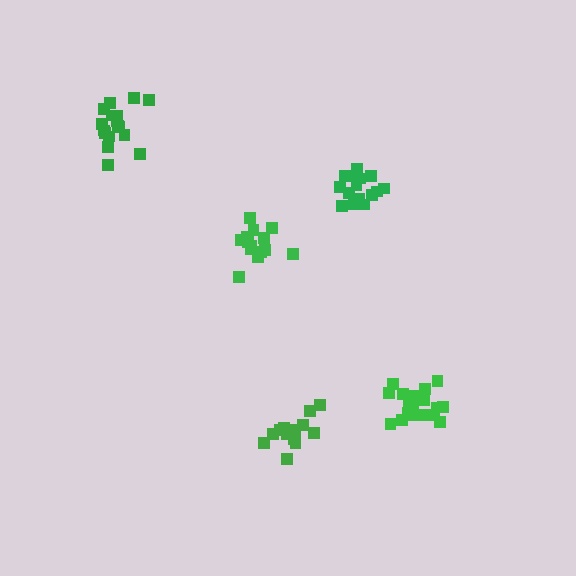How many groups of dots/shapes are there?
There are 5 groups.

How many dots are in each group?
Group 1: 15 dots, Group 2: 18 dots, Group 3: 14 dots, Group 4: 17 dots, Group 5: 15 dots (79 total).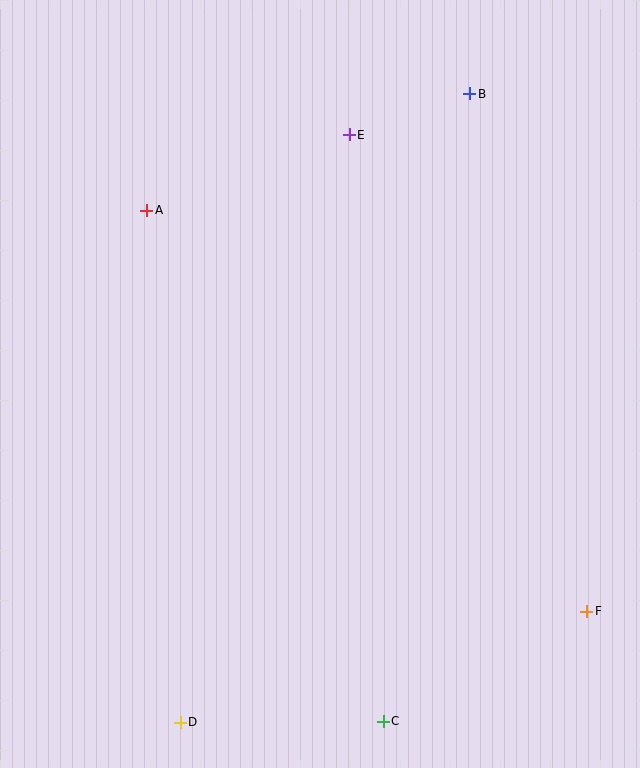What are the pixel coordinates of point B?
Point B is at (470, 94).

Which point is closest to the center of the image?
Point A at (147, 210) is closest to the center.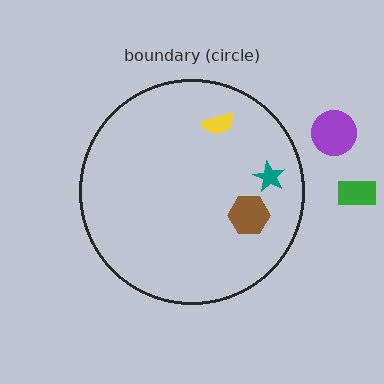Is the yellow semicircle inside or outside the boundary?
Inside.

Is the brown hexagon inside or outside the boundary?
Inside.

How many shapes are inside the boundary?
3 inside, 2 outside.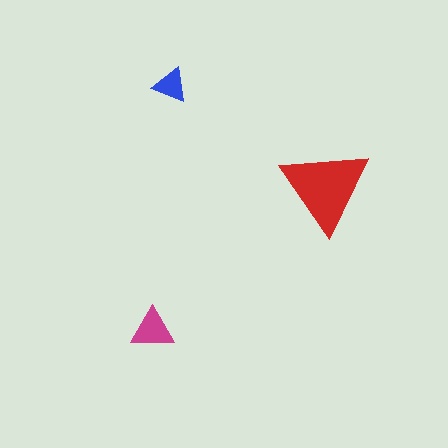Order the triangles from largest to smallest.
the red one, the magenta one, the blue one.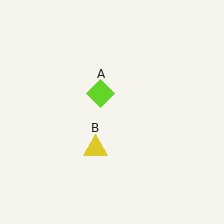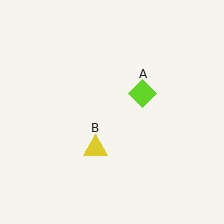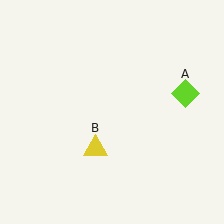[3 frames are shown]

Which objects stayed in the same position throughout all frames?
Yellow triangle (object B) remained stationary.